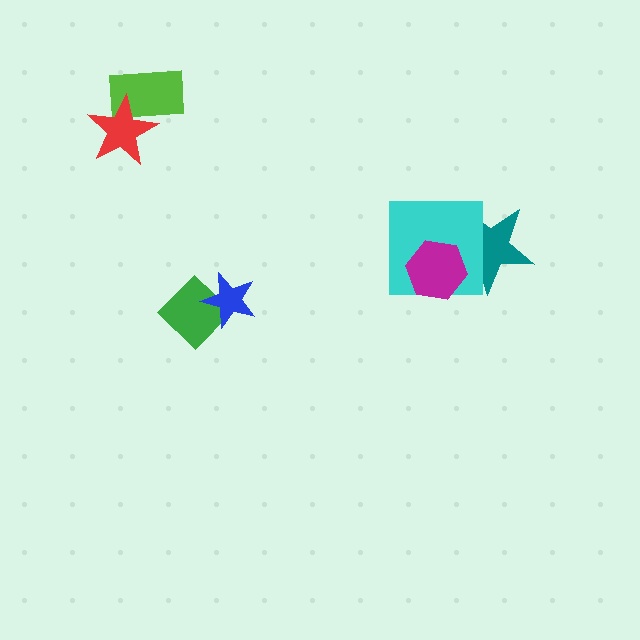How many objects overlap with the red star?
1 object overlaps with the red star.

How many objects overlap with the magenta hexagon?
2 objects overlap with the magenta hexagon.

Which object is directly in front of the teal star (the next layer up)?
The cyan square is directly in front of the teal star.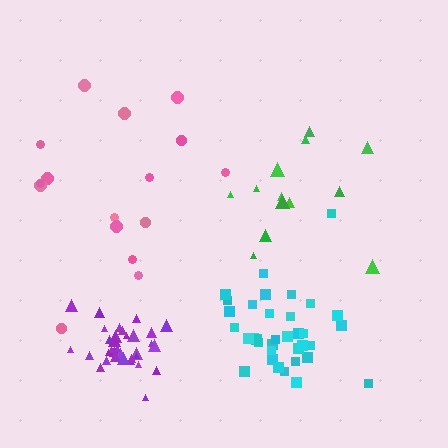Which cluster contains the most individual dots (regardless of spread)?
Cyan (35).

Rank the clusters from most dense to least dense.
purple, cyan, green, pink.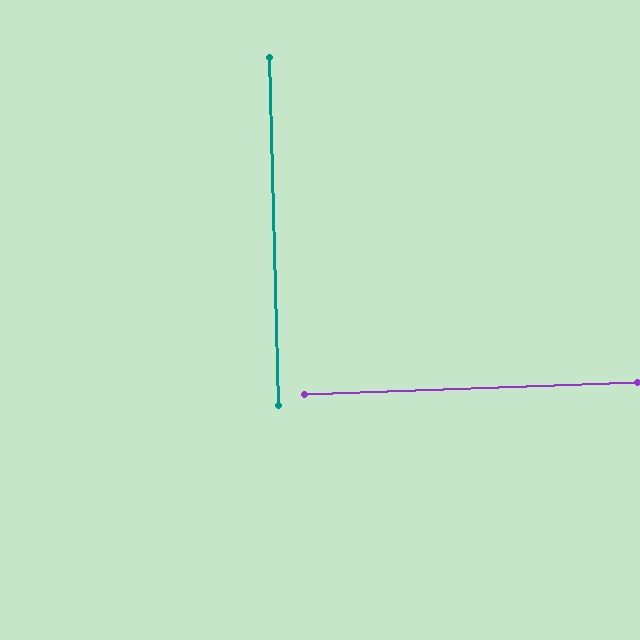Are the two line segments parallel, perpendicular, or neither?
Perpendicular — they meet at approximately 89°.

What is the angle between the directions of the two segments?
Approximately 89 degrees.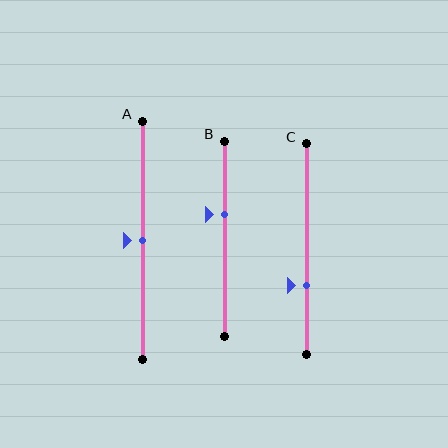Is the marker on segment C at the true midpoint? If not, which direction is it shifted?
No, the marker on segment C is shifted downward by about 17% of the segment length.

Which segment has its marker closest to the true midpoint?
Segment A has its marker closest to the true midpoint.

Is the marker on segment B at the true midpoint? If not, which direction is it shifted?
No, the marker on segment B is shifted upward by about 13% of the segment length.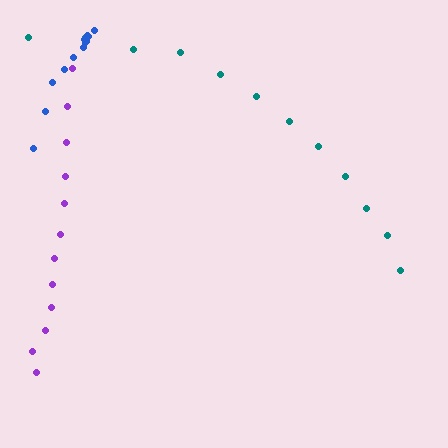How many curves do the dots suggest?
There are 3 distinct paths.